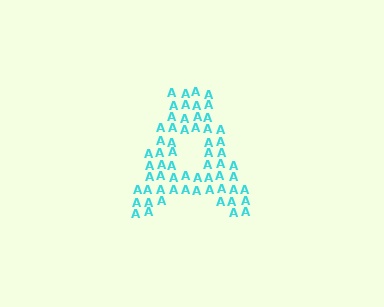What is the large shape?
The large shape is the letter A.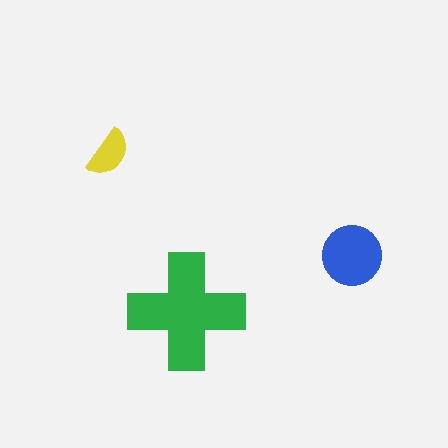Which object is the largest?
The green cross.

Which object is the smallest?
The yellow semicircle.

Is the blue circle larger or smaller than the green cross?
Smaller.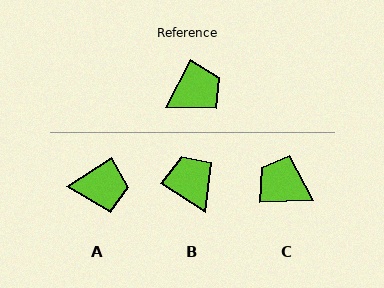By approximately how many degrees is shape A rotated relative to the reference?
Approximately 29 degrees clockwise.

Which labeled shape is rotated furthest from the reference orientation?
C, about 120 degrees away.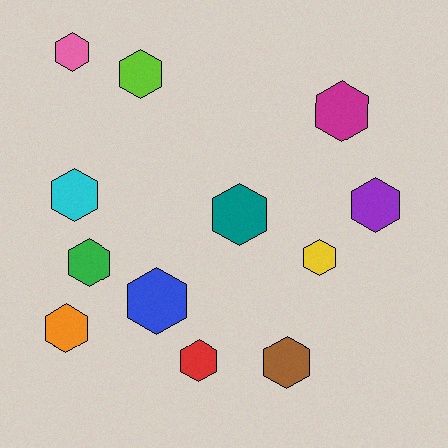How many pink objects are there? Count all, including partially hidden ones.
There is 1 pink object.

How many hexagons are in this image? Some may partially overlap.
There are 12 hexagons.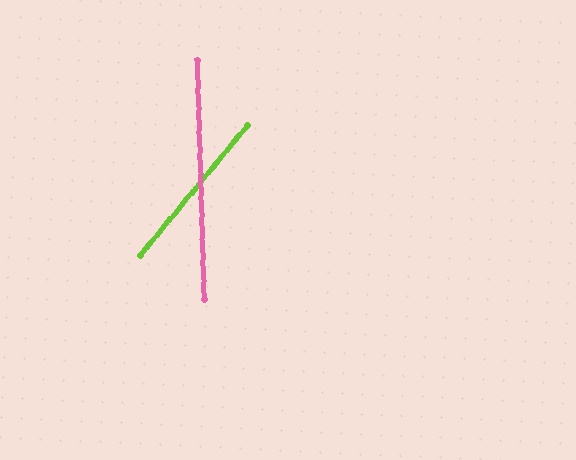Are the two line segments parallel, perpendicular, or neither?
Neither parallel nor perpendicular — they differ by about 41°.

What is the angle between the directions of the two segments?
Approximately 41 degrees.